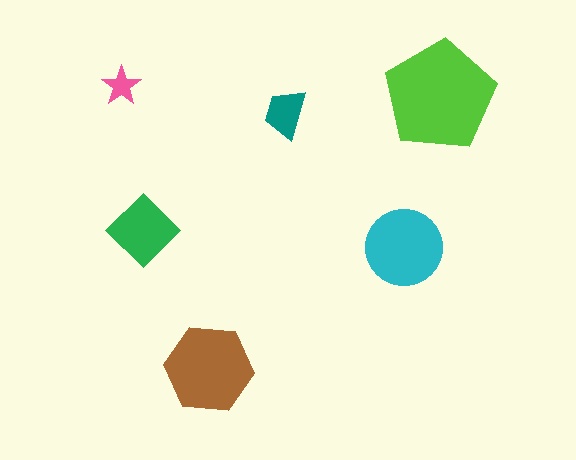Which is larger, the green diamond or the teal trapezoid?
The green diamond.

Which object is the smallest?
The pink star.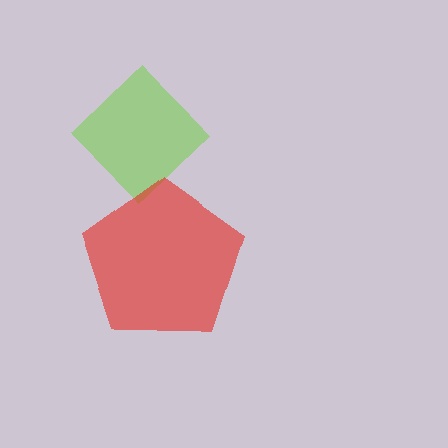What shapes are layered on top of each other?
The layered shapes are: a lime diamond, a red pentagon.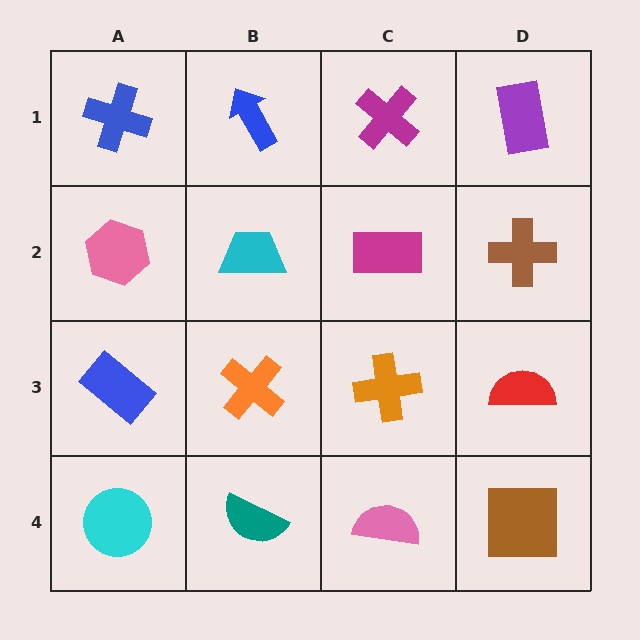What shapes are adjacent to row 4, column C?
An orange cross (row 3, column C), a teal semicircle (row 4, column B), a brown square (row 4, column D).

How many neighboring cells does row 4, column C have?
3.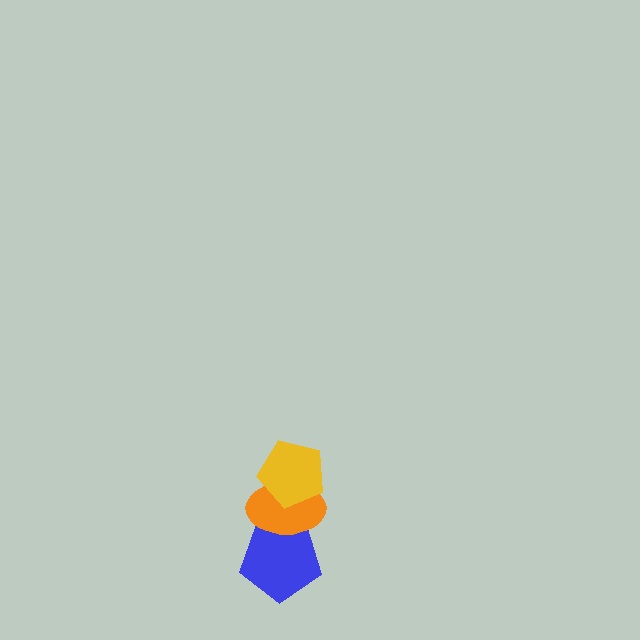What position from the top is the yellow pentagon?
The yellow pentagon is 1st from the top.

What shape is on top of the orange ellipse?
The yellow pentagon is on top of the orange ellipse.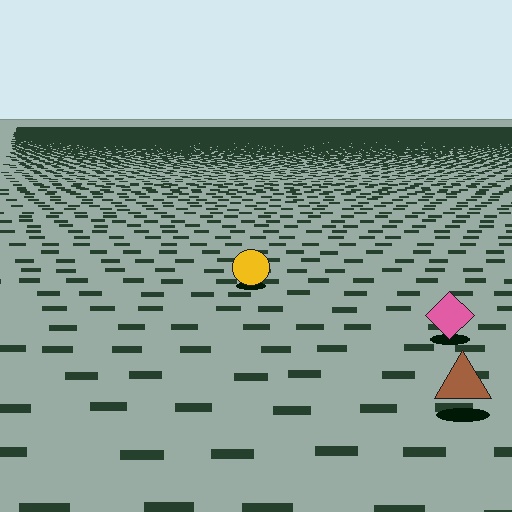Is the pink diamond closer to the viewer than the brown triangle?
No. The brown triangle is closer — you can tell from the texture gradient: the ground texture is coarser near it.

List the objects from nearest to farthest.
From nearest to farthest: the brown triangle, the pink diamond, the yellow circle.